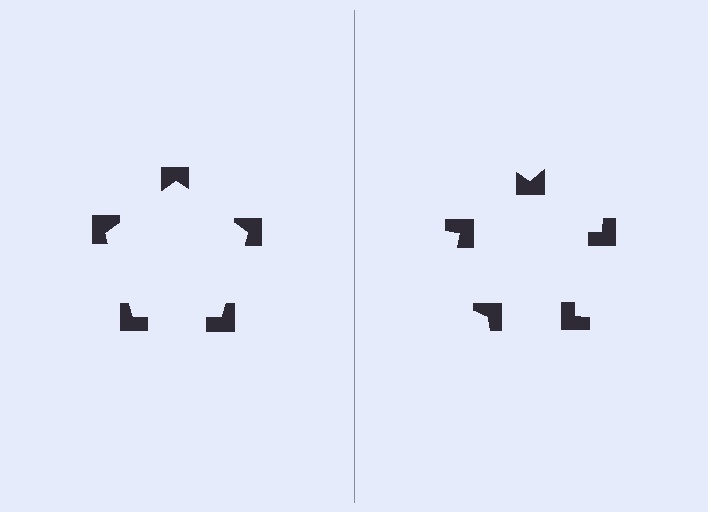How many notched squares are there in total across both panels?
10 — 5 on each side.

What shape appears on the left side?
An illusory pentagon.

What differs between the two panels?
The notched squares are positioned identically on both sides; only the wedge orientations differ. On the left they align to a pentagon; on the right they are misaligned.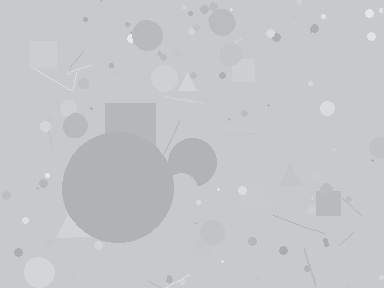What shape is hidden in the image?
A circle is hidden in the image.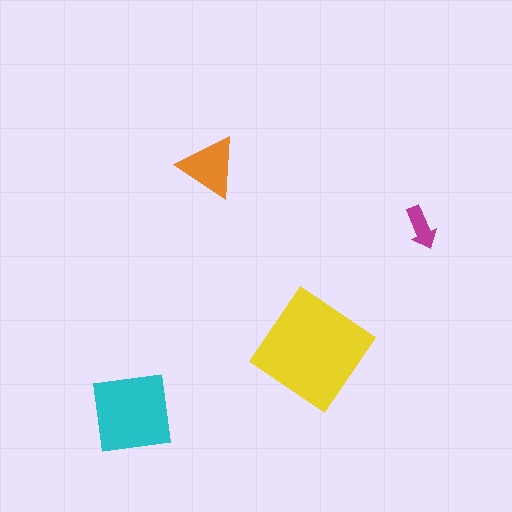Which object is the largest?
The yellow diamond.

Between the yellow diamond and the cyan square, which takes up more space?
The yellow diamond.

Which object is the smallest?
The magenta arrow.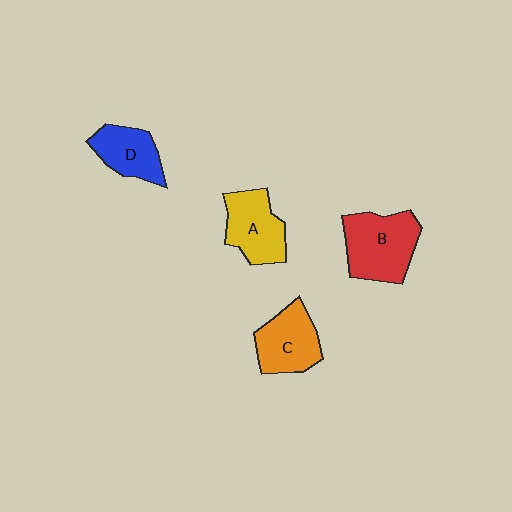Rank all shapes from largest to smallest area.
From largest to smallest: B (red), A (yellow), C (orange), D (blue).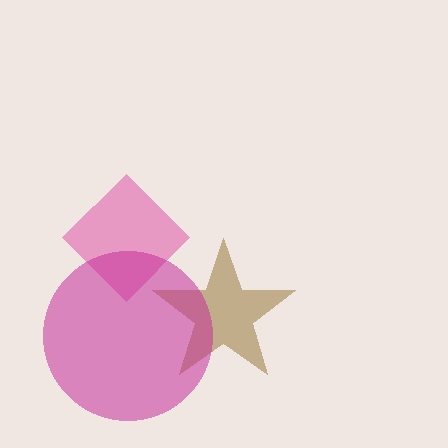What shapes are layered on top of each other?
The layered shapes are: a pink diamond, a brown star, a magenta circle.